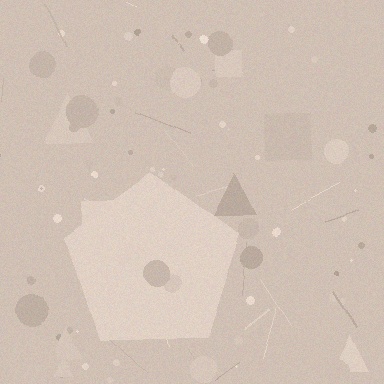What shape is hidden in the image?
A pentagon is hidden in the image.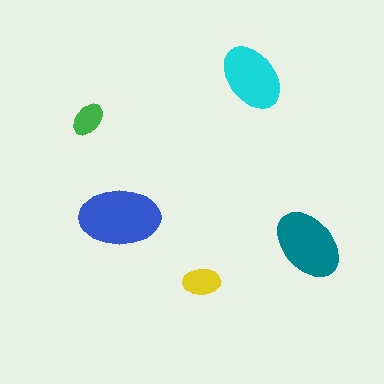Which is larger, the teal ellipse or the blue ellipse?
The blue one.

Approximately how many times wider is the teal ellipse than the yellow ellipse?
About 2 times wider.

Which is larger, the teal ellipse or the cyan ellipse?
The teal one.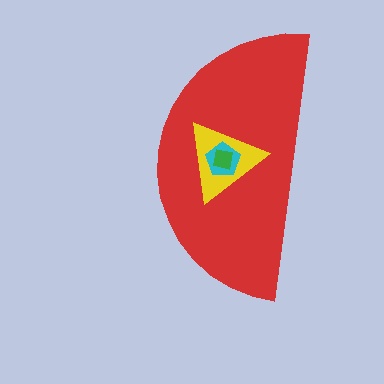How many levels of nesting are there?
4.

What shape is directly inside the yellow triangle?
The cyan pentagon.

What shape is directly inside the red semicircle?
The yellow triangle.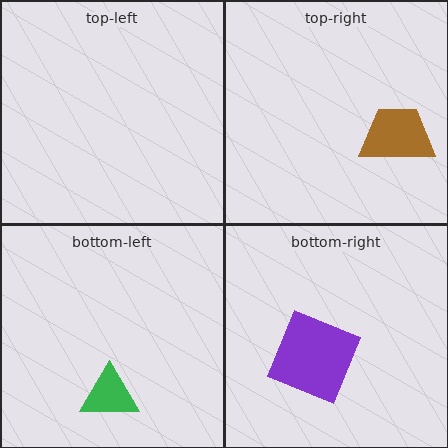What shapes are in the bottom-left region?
The green triangle.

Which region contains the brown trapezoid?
The top-right region.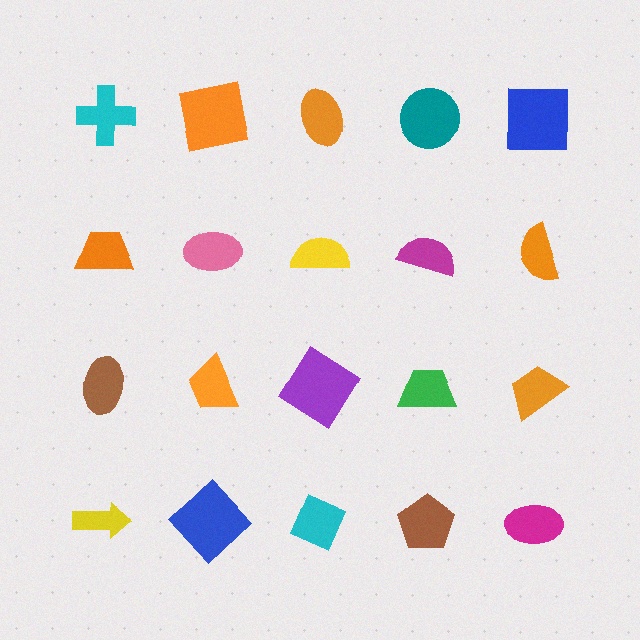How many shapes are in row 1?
5 shapes.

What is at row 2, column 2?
A pink ellipse.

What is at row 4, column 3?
A cyan diamond.